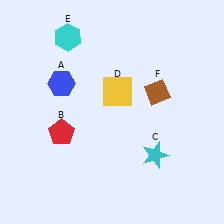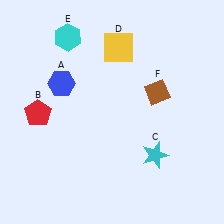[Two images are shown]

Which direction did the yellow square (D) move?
The yellow square (D) moved up.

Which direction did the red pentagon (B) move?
The red pentagon (B) moved left.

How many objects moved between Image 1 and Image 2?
2 objects moved between the two images.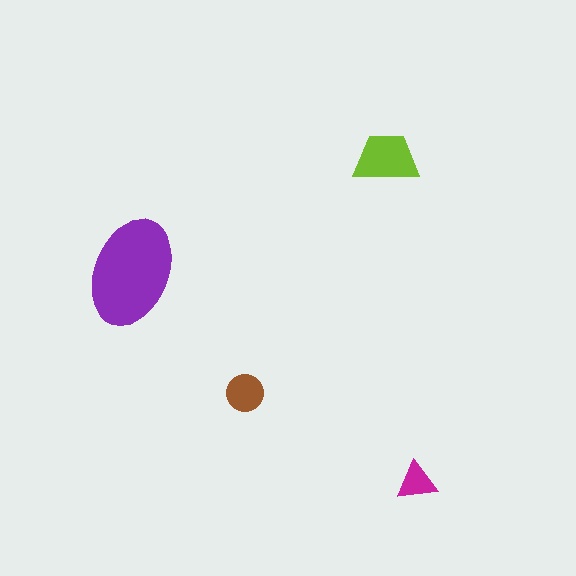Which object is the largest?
The purple ellipse.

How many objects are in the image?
There are 4 objects in the image.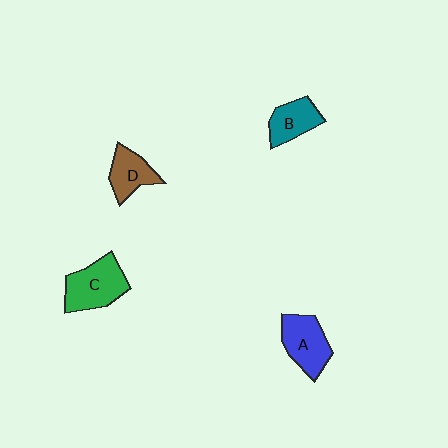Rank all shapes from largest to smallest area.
From largest to smallest: C (green), A (blue), B (teal), D (brown).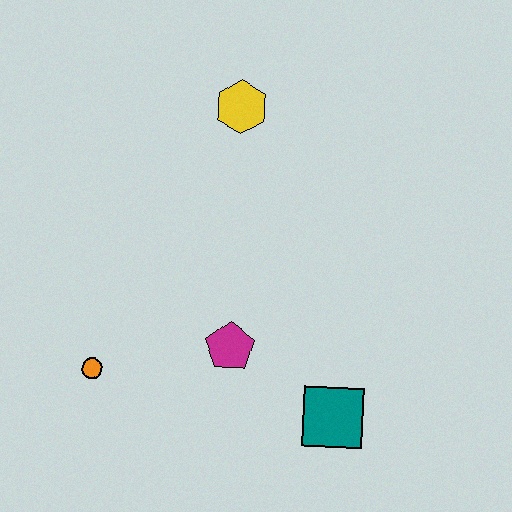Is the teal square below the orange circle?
Yes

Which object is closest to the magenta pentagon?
The teal square is closest to the magenta pentagon.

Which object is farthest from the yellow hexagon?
The teal square is farthest from the yellow hexagon.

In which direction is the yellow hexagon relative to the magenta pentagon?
The yellow hexagon is above the magenta pentagon.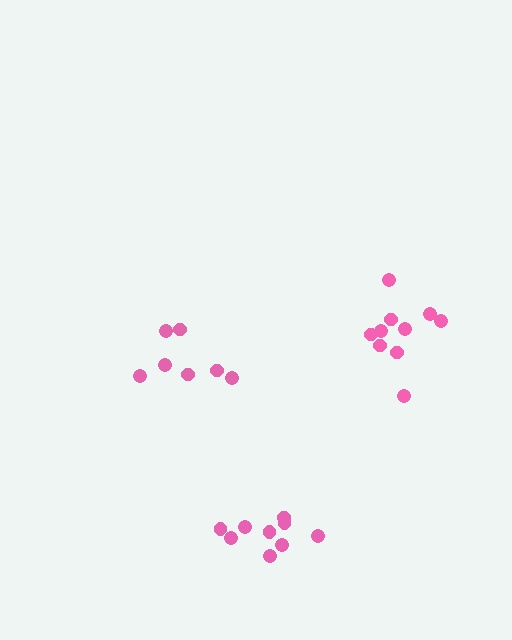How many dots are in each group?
Group 1: 7 dots, Group 2: 9 dots, Group 3: 10 dots (26 total).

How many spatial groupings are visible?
There are 3 spatial groupings.